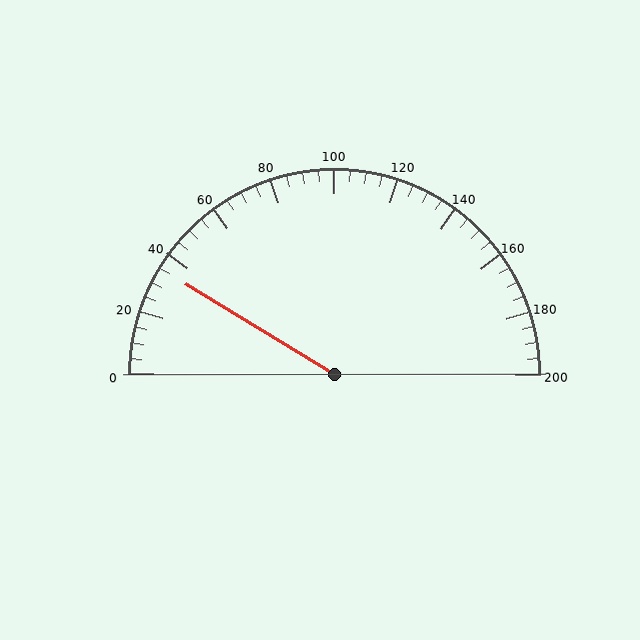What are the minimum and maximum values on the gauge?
The gauge ranges from 0 to 200.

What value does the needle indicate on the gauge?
The needle indicates approximately 35.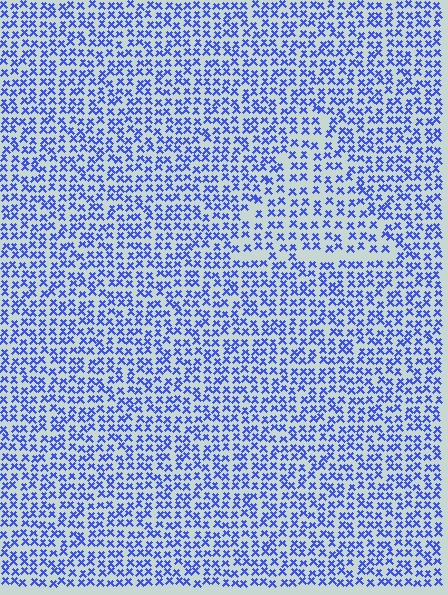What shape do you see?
I see a triangle.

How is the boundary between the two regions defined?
The boundary is defined by a change in element density (approximately 1.4x ratio). All elements are the same color, size, and shape.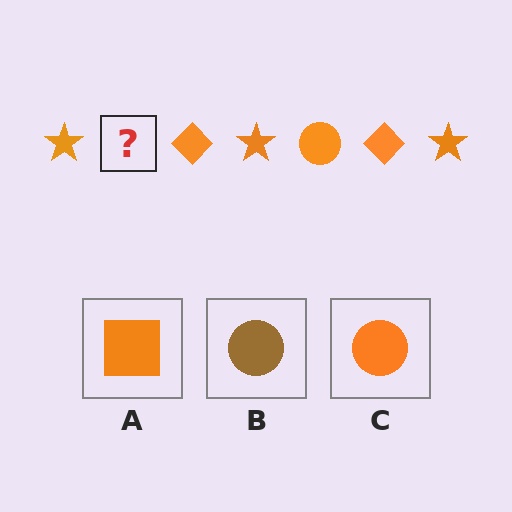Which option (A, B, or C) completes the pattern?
C.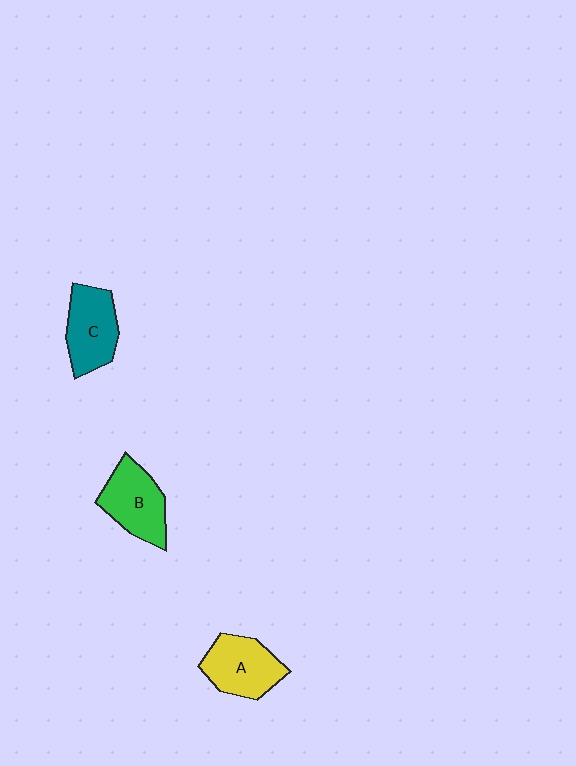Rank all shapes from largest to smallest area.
From largest to smallest: B (green), A (yellow), C (teal).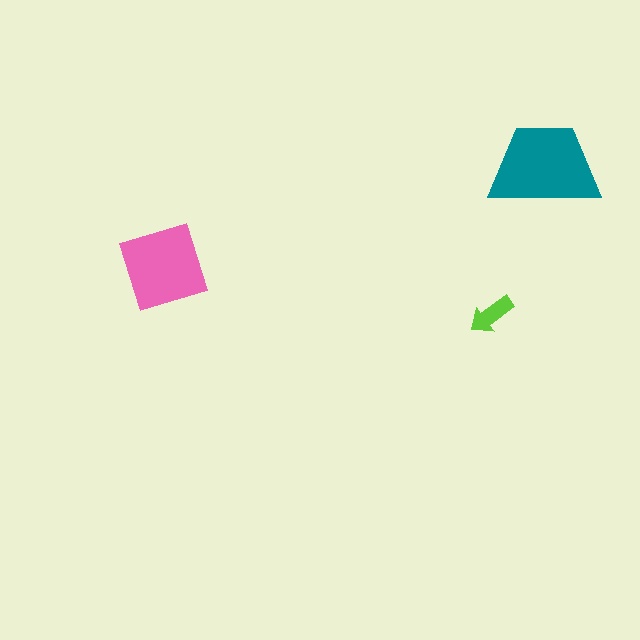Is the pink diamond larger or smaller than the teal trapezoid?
Smaller.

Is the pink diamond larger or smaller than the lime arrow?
Larger.